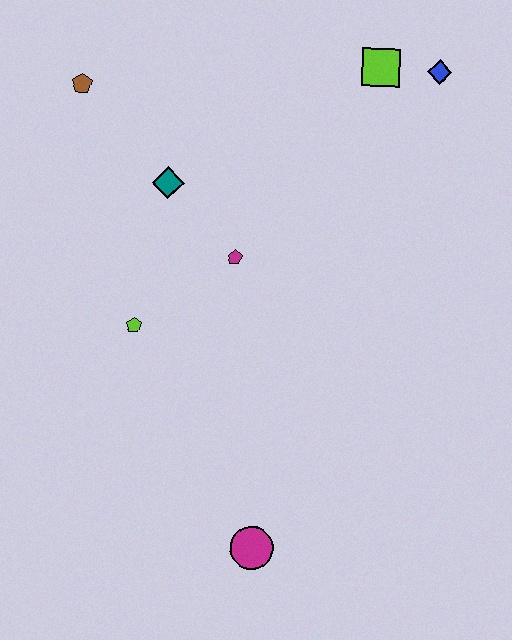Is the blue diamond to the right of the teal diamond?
Yes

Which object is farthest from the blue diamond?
The magenta circle is farthest from the blue diamond.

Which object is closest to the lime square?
The blue diamond is closest to the lime square.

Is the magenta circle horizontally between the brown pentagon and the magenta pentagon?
No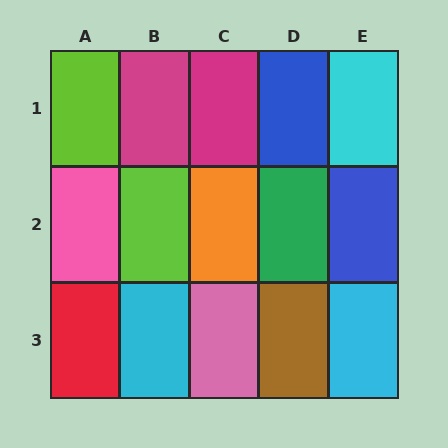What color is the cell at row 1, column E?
Cyan.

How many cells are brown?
1 cell is brown.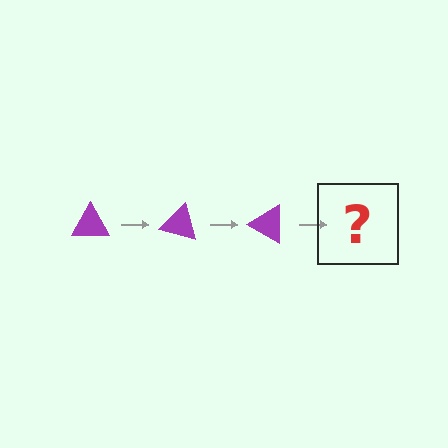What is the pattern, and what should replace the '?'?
The pattern is that the triangle rotates 15 degrees each step. The '?' should be a purple triangle rotated 45 degrees.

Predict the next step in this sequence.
The next step is a purple triangle rotated 45 degrees.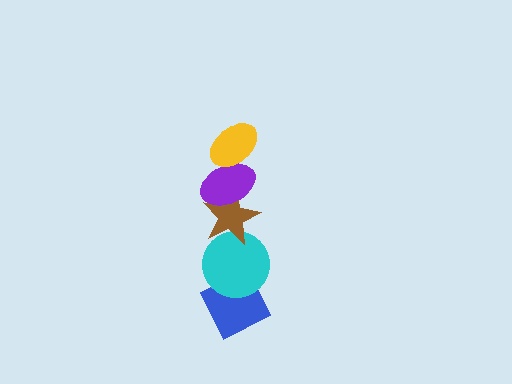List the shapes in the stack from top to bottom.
From top to bottom: the yellow ellipse, the purple ellipse, the brown star, the cyan circle, the blue diamond.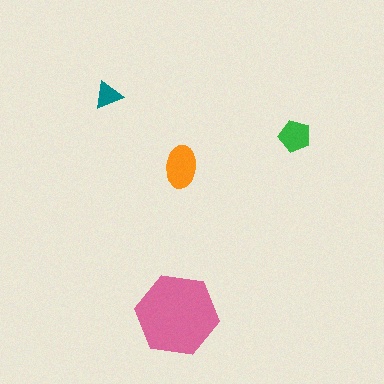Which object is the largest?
The pink hexagon.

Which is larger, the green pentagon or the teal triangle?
The green pentagon.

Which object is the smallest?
The teal triangle.